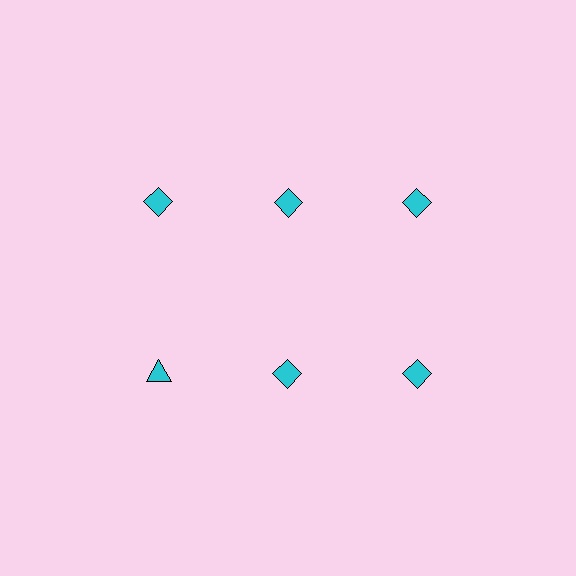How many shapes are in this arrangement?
There are 6 shapes arranged in a grid pattern.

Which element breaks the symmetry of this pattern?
The cyan triangle in the second row, leftmost column breaks the symmetry. All other shapes are cyan diamonds.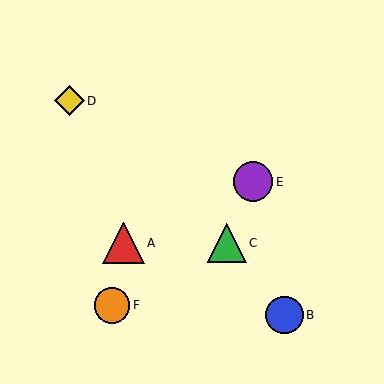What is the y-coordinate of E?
Object E is at y≈182.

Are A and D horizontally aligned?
No, A is at y≈243 and D is at y≈101.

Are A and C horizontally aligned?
Yes, both are at y≈243.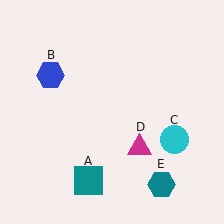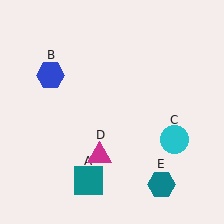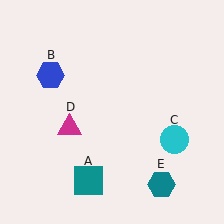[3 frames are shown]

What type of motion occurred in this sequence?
The magenta triangle (object D) rotated clockwise around the center of the scene.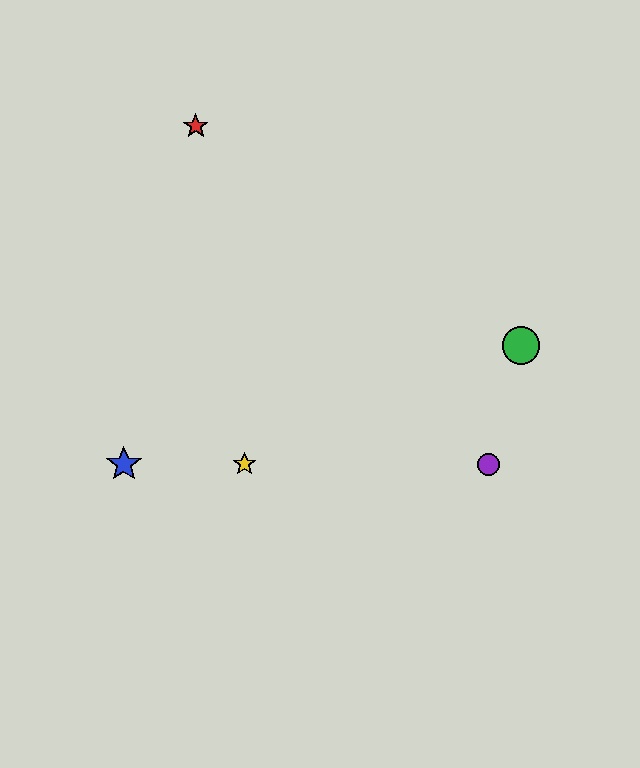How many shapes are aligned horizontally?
3 shapes (the blue star, the yellow star, the purple circle) are aligned horizontally.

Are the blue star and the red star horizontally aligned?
No, the blue star is at y≈464 and the red star is at y≈126.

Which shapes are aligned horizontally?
The blue star, the yellow star, the purple circle are aligned horizontally.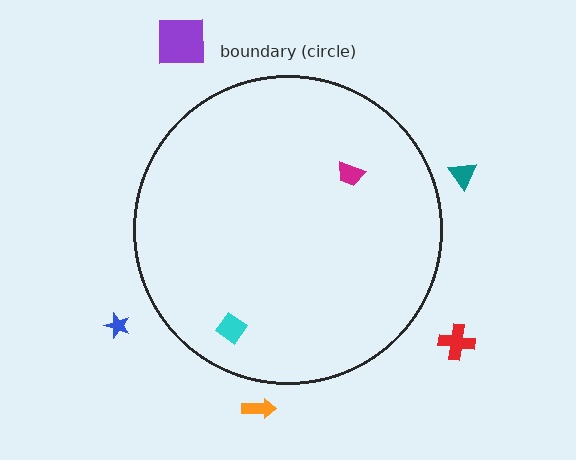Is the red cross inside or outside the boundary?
Outside.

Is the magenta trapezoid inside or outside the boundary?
Inside.